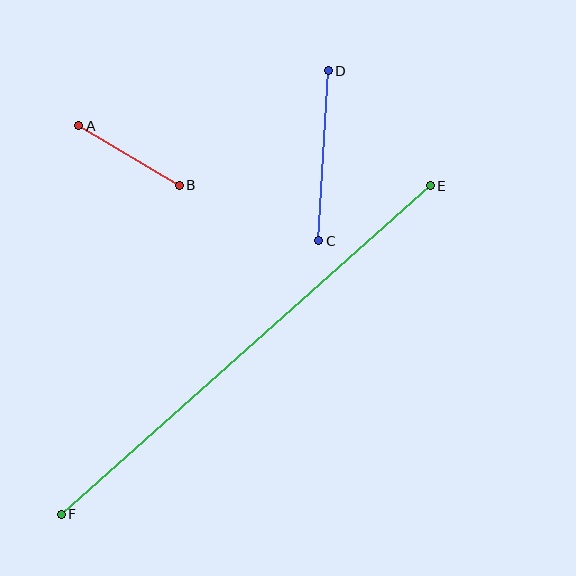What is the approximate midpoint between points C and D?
The midpoint is at approximately (323, 156) pixels.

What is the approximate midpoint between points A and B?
The midpoint is at approximately (129, 156) pixels.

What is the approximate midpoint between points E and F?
The midpoint is at approximately (246, 350) pixels.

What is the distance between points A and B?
The distance is approximately 116 pixels.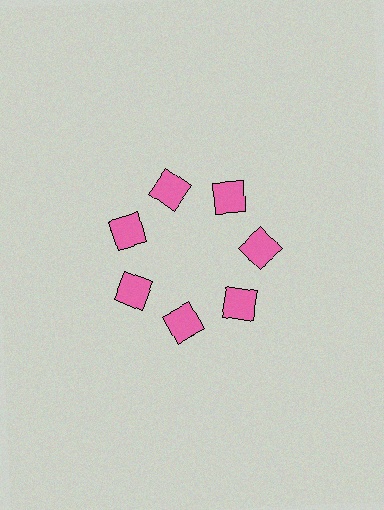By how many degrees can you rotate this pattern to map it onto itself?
The pattern maps onto itself every 51 degrees of rotation.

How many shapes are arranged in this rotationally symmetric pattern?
There are 7 shapes, arranged in 7 groups of 1.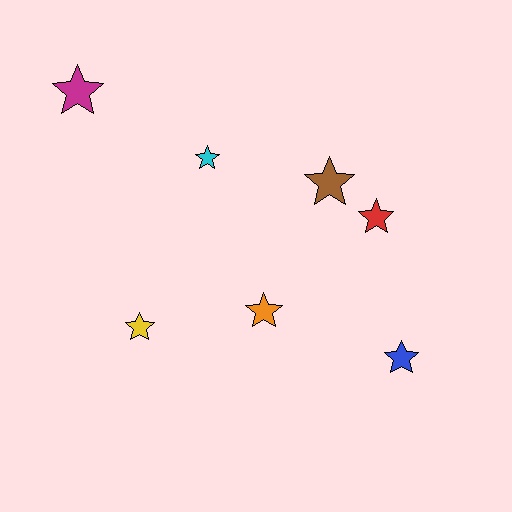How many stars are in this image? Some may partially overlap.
There are 7 stars.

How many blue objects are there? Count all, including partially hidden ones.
There is 1 blue object.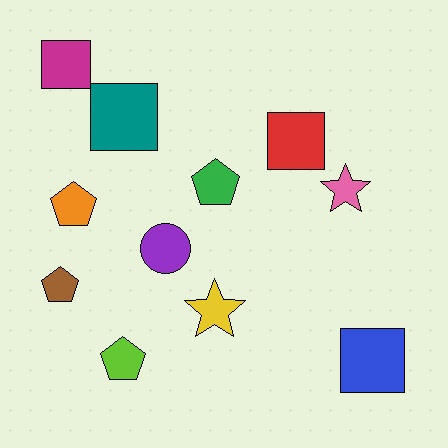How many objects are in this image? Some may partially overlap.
There are 11 objects.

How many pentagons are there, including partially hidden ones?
There are 4 pentagons.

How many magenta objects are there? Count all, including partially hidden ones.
There is 1 magenta object.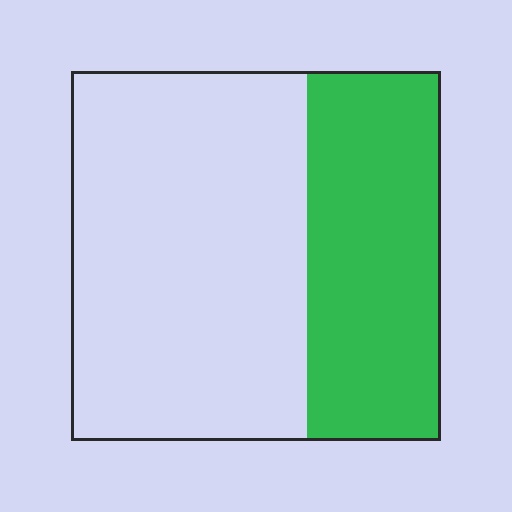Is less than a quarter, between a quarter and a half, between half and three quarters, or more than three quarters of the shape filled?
Between a quarter and a half.